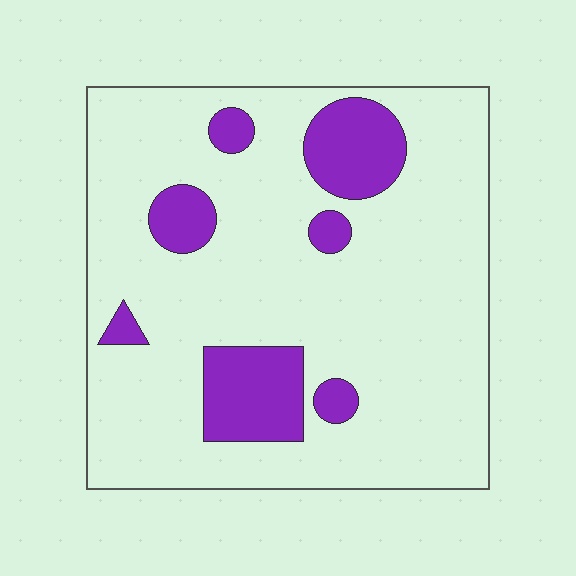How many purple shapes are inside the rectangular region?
7.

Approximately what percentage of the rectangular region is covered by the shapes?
Approximately 15%.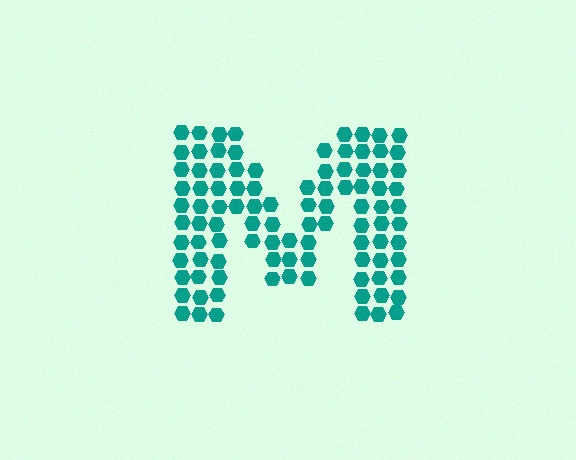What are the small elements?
The small elements are hexagons.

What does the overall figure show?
The overall figure shows the letter M.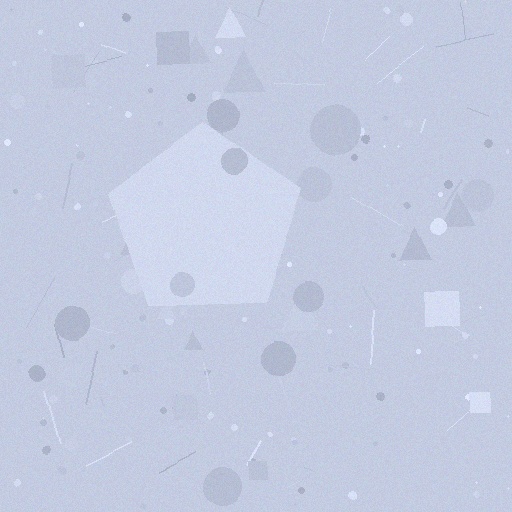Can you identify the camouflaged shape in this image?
The camouflaged shape is a pentagon.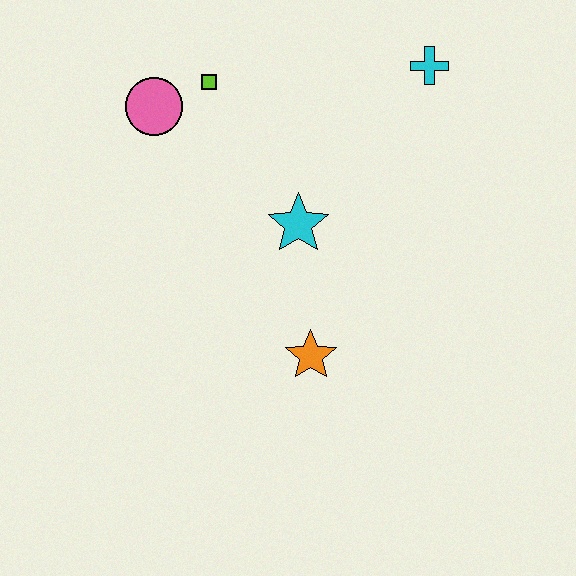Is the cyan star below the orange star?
No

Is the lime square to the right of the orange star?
No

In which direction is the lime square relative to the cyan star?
The lime square is above the cyan star.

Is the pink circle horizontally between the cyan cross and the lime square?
No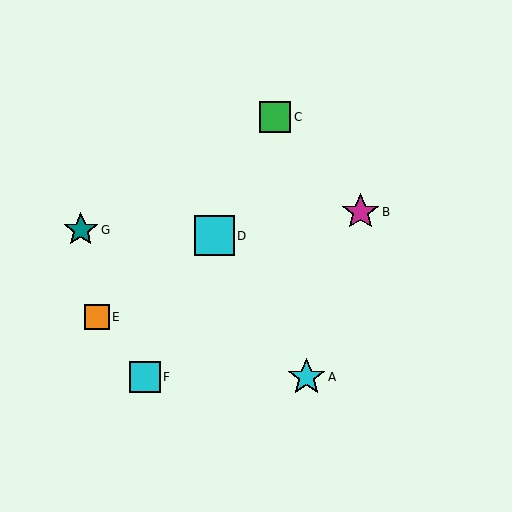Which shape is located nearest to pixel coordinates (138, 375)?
The cyan square (labeled F) at (145, 377) is nearest to that location.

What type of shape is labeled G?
Shape G is a teal star.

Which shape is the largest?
The cyan square (labeled D) is the largest.